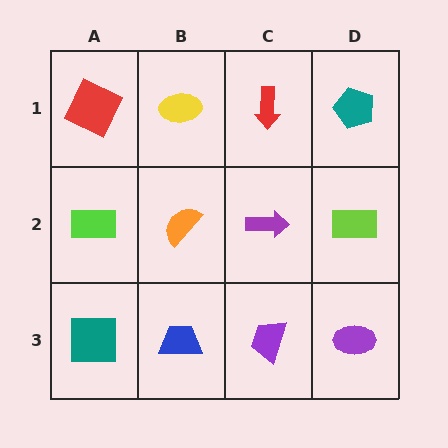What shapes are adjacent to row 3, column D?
A lime rectangle (row 2, column D), a purple trapezoid (row 3, column C).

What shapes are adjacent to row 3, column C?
A purple arrow (row 2, column C), a blue trapezoid (row 3, column B), a purple ellipse (row 3, column D).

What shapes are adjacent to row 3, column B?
An orange semicircle (row 2, column B), a teal square (row 3, column A), a purple trapezoid (row 3, column C).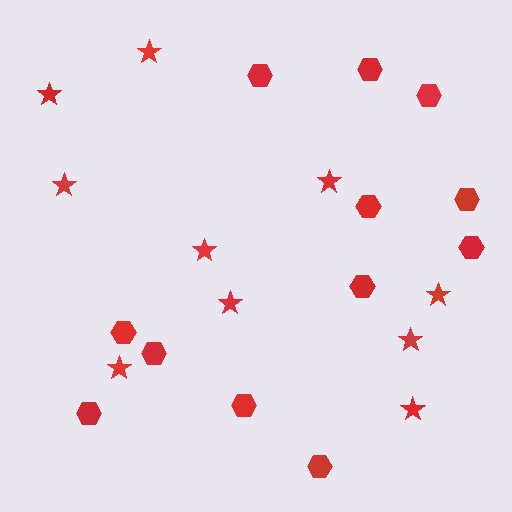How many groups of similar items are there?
There are 2 groups: one group of stars (10) and one group of hexagons (12).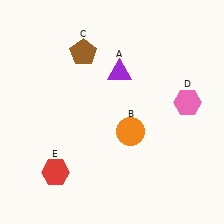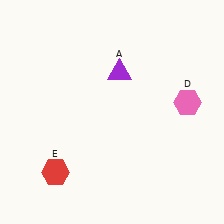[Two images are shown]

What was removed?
The orange circle (B), the brown pentagon (C) were removed in Image 2.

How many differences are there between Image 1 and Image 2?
There are 2 differences between the two images.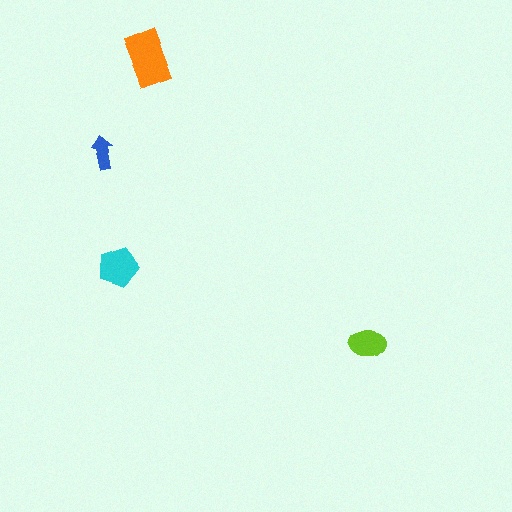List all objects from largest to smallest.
The orange rectangle, the cyan pentagon, the lime ellipse, the blue arrow.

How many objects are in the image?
There are 4 objects in the image.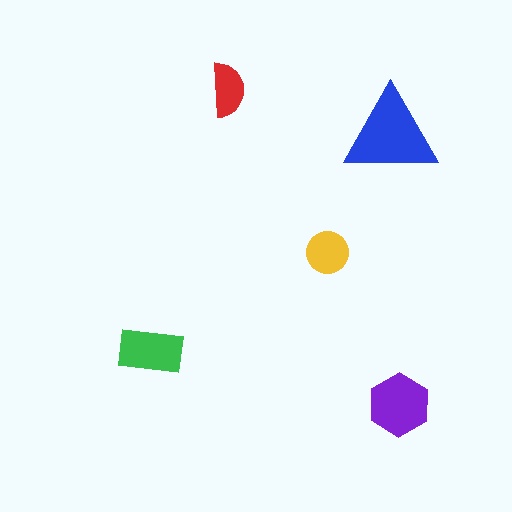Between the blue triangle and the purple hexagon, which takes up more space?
The blue triangle.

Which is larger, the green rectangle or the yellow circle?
The green rectangle.